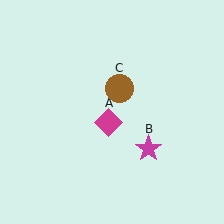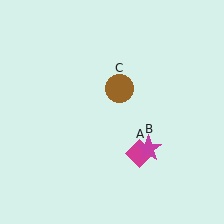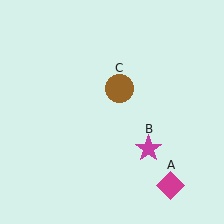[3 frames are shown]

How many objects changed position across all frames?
1 object changed position: magenta diamond (object A).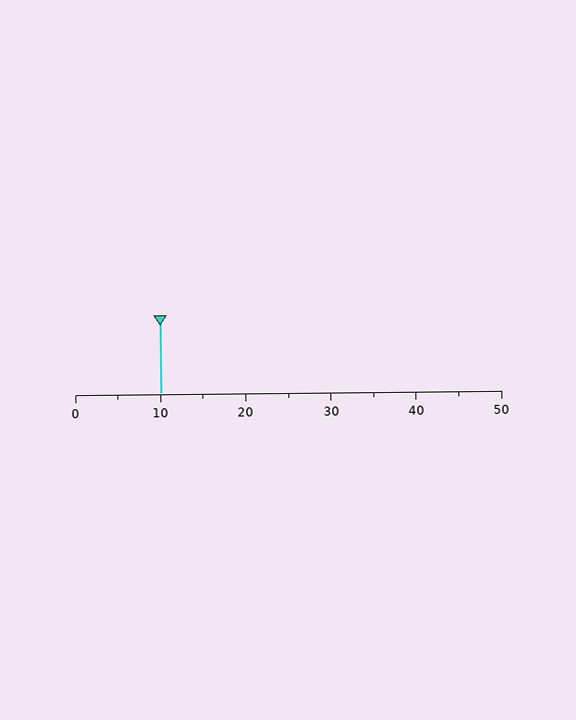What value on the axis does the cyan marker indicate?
The marker indicates approximately 10.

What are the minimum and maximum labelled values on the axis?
The axis runs from 0 to 50.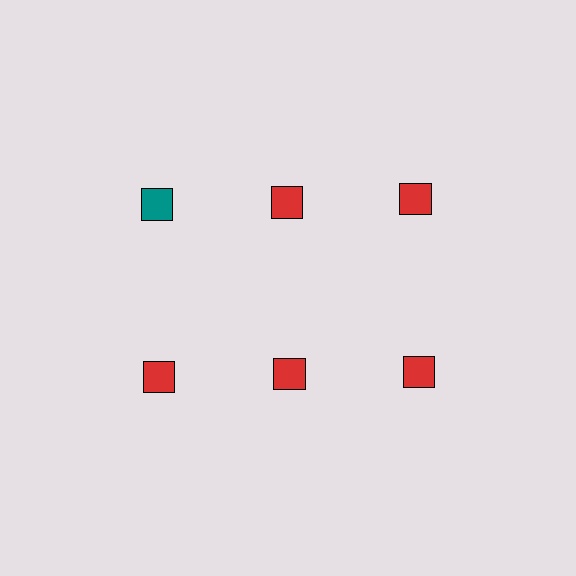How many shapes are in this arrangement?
There are 6 shapes arranged in a grid pattern.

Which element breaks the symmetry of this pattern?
The teal square in the top row, leftmost column breaks the symmetry. All other shapes are red squares.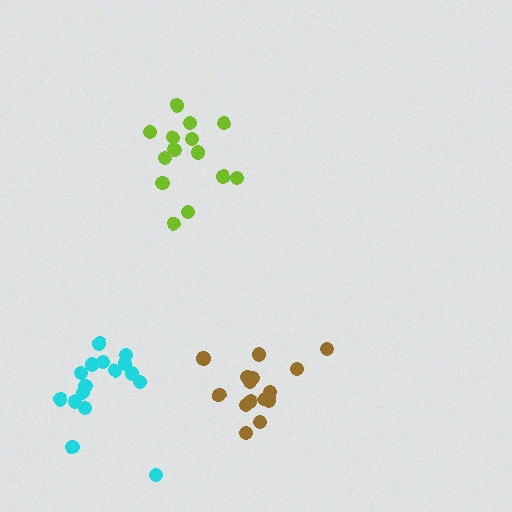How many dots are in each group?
Group 1: 15 dots, Group 2: 15 dots, Group 3: 16 dots (46 total).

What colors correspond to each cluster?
The clusters are colored: brown, lime, cyan.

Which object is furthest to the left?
The cyan cluster is leftmost.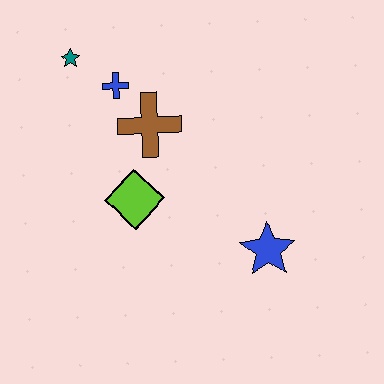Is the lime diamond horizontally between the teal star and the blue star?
Yes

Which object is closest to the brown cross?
The blue cross is closest to the brown cross.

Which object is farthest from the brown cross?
The blue star is farthest from the brown cross.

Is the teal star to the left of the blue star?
Yes